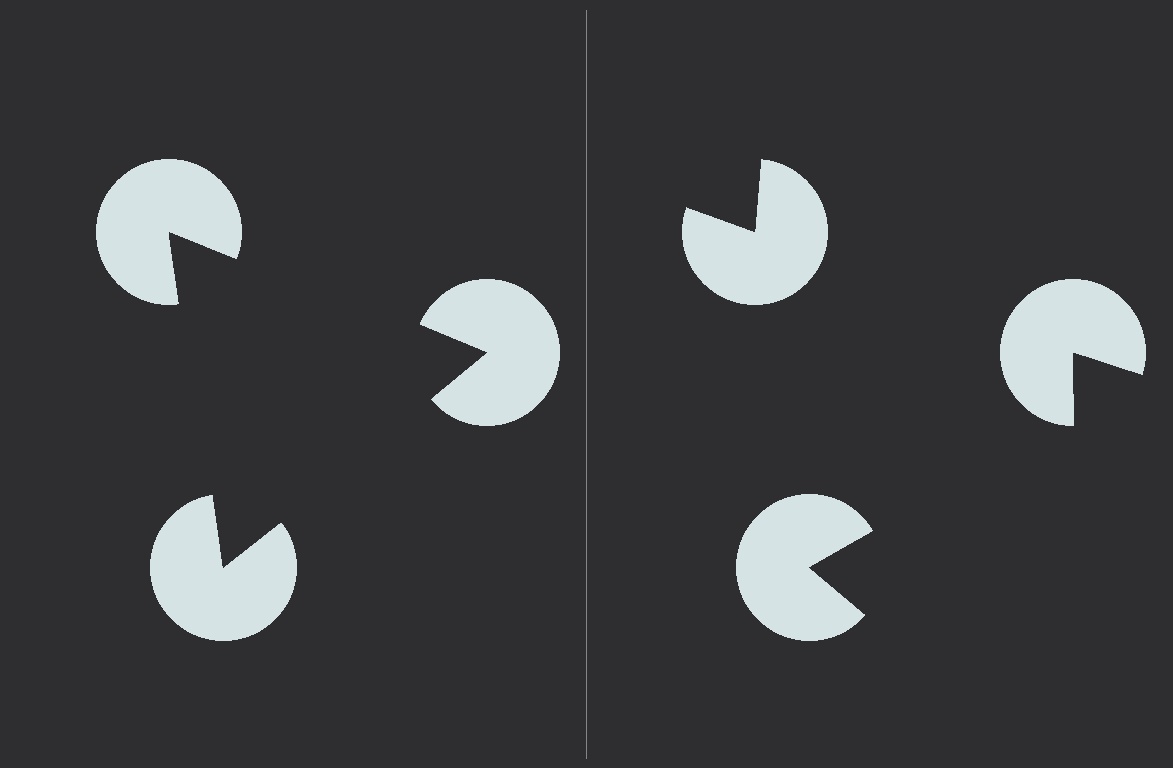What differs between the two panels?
The pac-man discs are positioned identically on both sides; only the wedge orientations differ. On the left they align to a triangle; on the right they are misaligned.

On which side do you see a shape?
An illusory triangle appears on the left side. On the right side the wedge cuts are rotated, so no coherent shape forms.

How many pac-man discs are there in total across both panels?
6 — 3 on each side.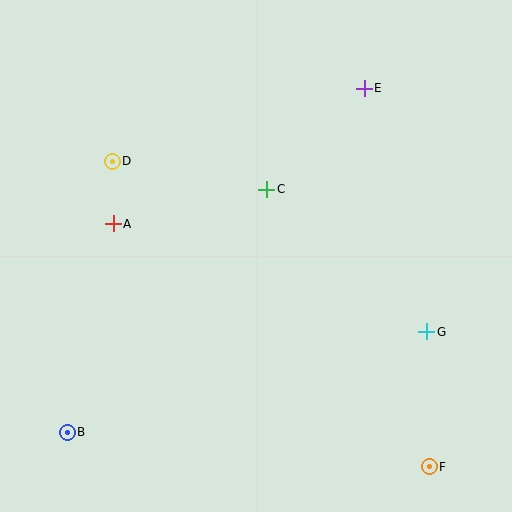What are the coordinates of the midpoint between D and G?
The midpoint between D and G is at (270, 247).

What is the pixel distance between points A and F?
The distance between A and F is 398 pixels.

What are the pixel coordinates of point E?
Point E is at (364, 88).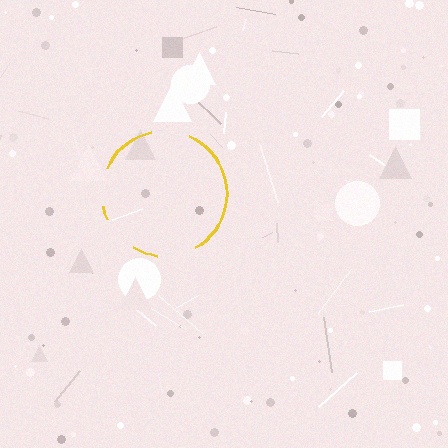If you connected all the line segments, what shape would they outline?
They would outline a circle.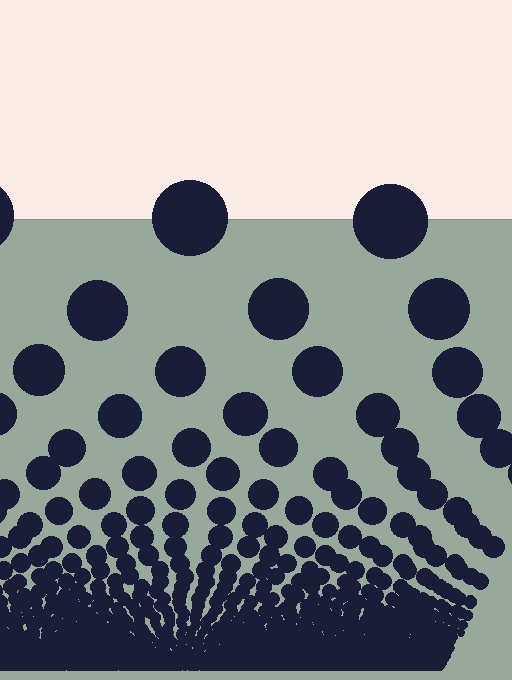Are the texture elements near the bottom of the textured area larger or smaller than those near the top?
Smaller. The gradient is inverted — elements near the bottom are smaller and denser.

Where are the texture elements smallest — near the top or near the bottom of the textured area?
Near the bottom.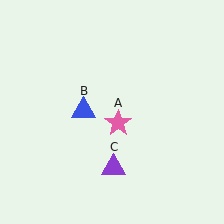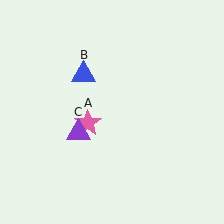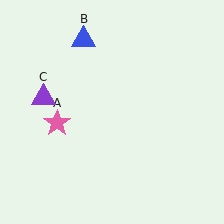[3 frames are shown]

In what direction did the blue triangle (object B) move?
The blue triangle (object B) moved up.